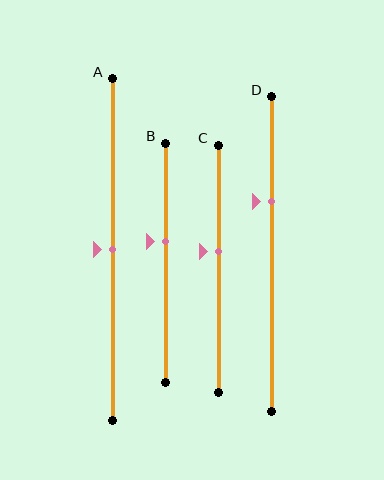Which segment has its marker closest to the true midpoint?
Segment A has its marker closest to the true midpoint.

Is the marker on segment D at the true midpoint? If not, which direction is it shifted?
No, the marker on segment D is shifted upward by about 17% of the segment length.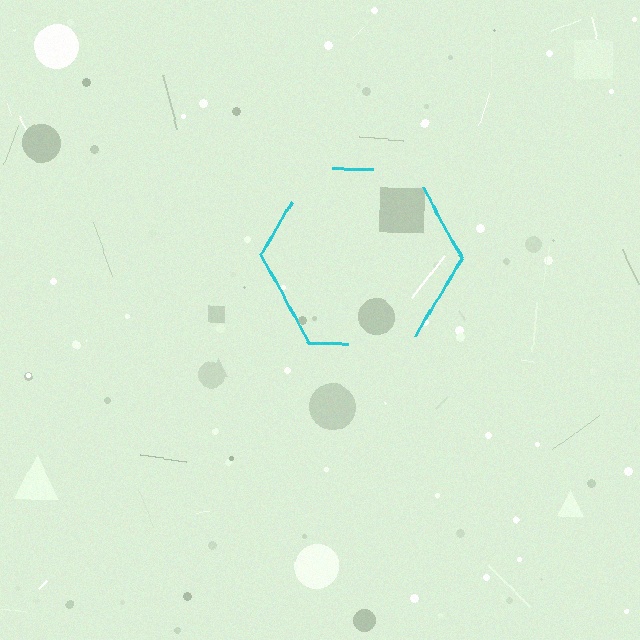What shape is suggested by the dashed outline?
The dashed outline suggests a hexagon.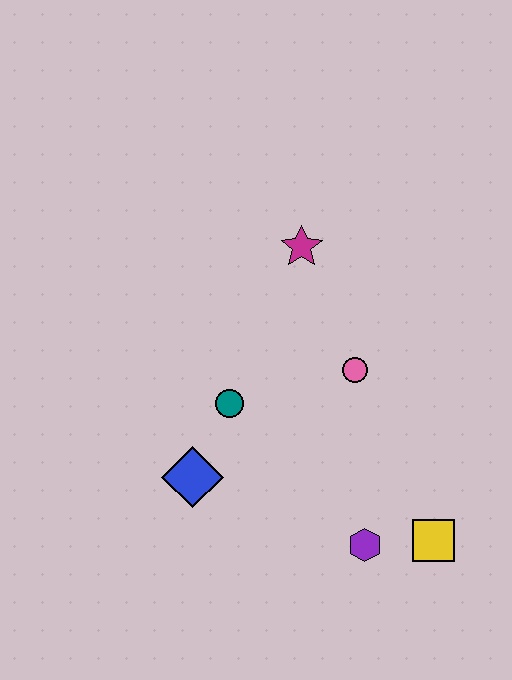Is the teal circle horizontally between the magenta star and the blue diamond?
Yes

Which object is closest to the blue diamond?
The teal circle is closest to the blue diamond.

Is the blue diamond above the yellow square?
Yes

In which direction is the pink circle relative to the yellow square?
The pink circle is above the yellow square.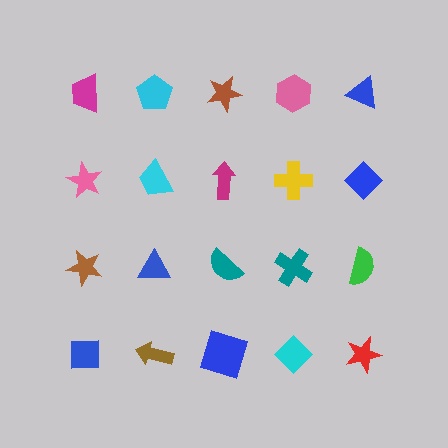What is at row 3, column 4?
A teal cross.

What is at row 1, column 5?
A blue triangle.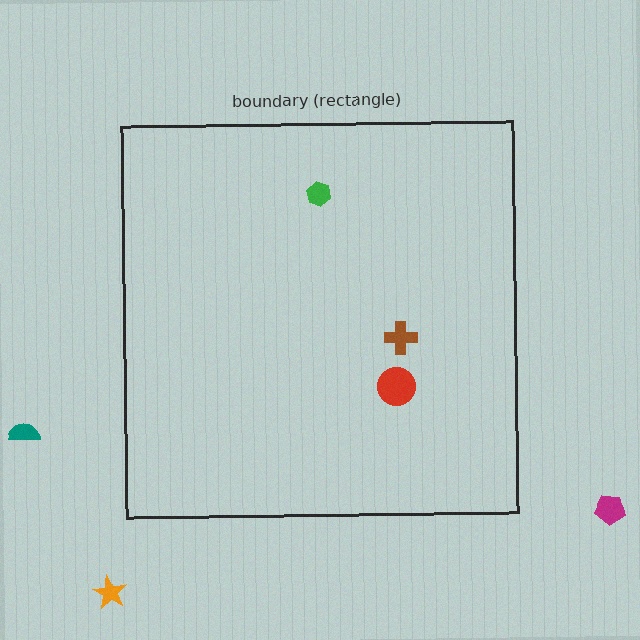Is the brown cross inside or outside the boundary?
Inside.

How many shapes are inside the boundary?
3 inside, 3 outside.